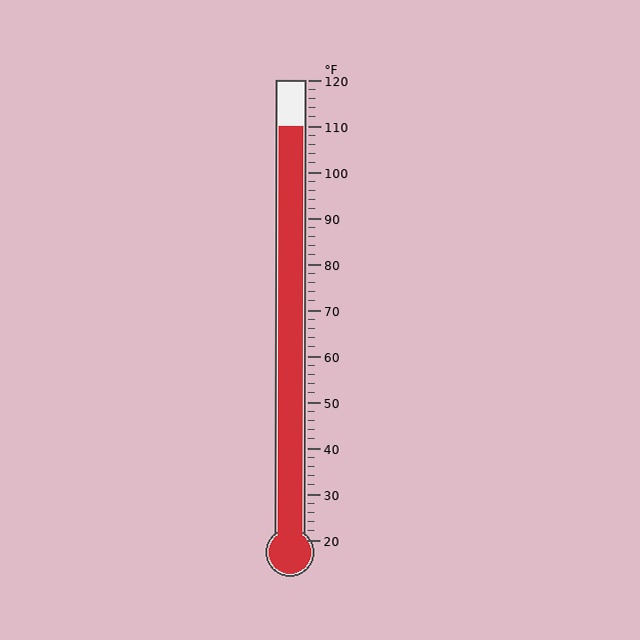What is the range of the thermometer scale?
The thermometer scale ranges from 20°F to 120°F.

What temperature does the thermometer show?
The thermometer shows approximately 110°F.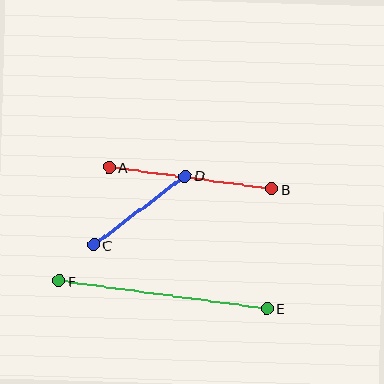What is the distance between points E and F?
The distance is approximately 209 pixels.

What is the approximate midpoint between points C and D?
The midpoint is at approximately (139, 211) pixels.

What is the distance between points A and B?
The distance is approximately 164 pixels.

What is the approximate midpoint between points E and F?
The midpoint is at approximately (163, 295) pixels.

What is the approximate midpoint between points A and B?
The midpoint is at approximately (190, 178) pixels.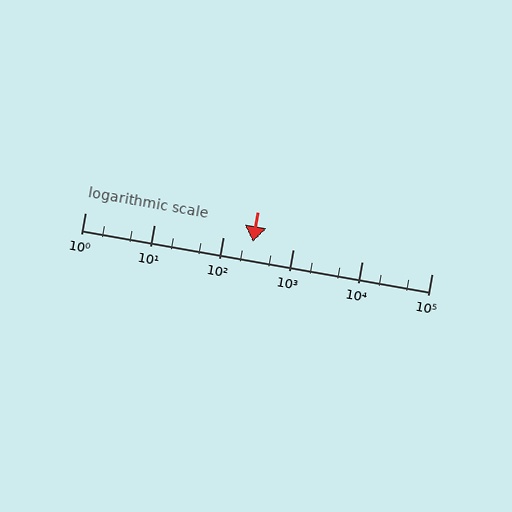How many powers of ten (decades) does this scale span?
The scale spans 5 decades, from 1 to 100000.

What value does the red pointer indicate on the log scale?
The pointer indicates approximately 260.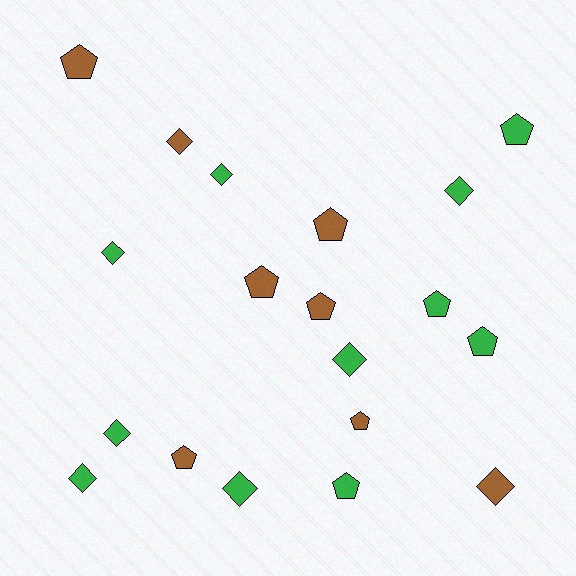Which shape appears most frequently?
Pentagon, with 10 objects.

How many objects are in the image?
There are 19 objects.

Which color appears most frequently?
Green, with 11 objects.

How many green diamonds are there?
There are 7 green diamonds.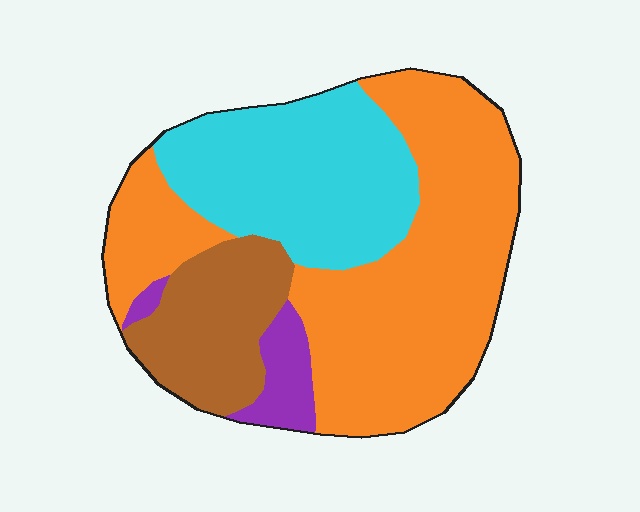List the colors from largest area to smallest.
From largest to smallest: orange, cyan, brown, purple.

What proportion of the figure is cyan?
Cyan takes up about one quarter (1/4) of the figure.